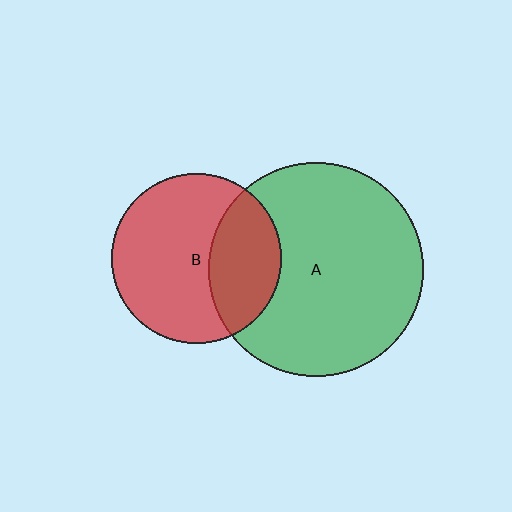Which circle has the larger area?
Circle A (green).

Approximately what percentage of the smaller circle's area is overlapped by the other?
Approximately 35%.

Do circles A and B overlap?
Yes.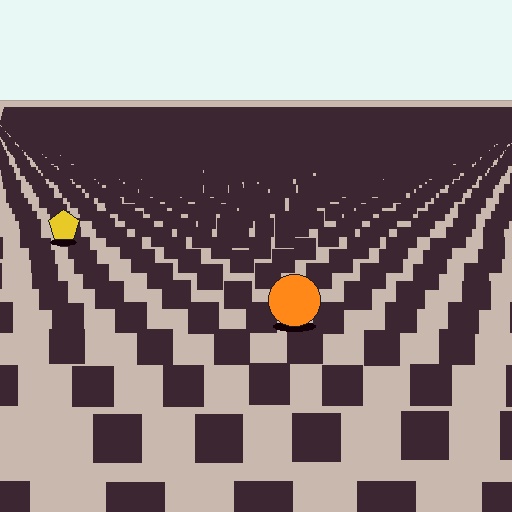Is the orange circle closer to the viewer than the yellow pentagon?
Yes. The orange circle is closer — you can tell from the texture gradient: the ground texture is coarser near it.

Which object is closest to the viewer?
The orange circle is closest. The texture marks near it are larger and more spread out.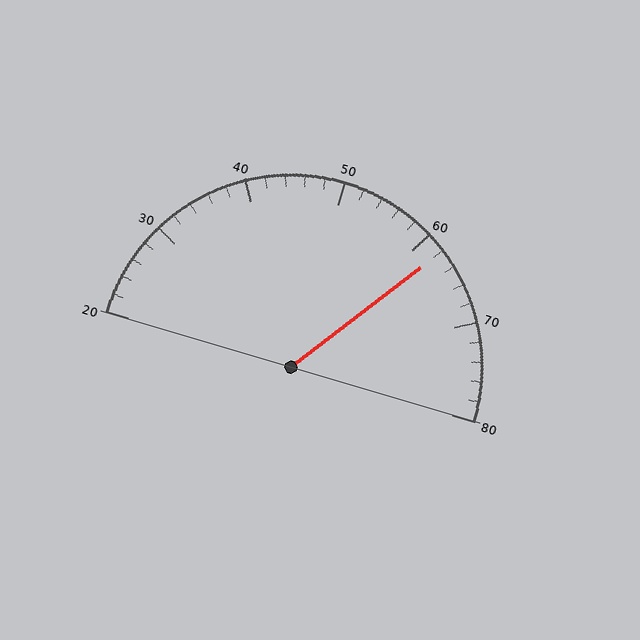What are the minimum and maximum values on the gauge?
The gauge ranges from 20 to 80.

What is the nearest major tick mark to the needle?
The nearest major tick mark is 60.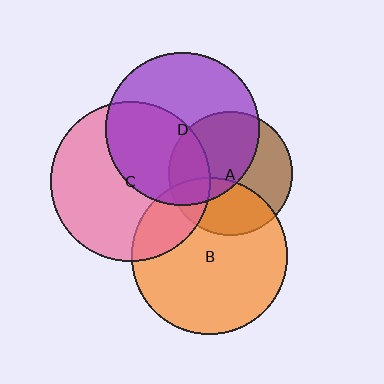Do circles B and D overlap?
Yes.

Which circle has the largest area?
Circle C (pink).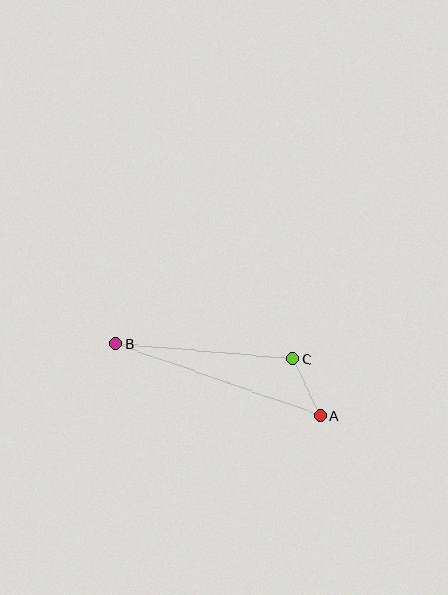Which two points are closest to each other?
Points A and C are closest to each other.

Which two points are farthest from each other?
Points A and B are farthest from each other.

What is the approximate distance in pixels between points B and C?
The distance between B and C is approximately 178 pixels.